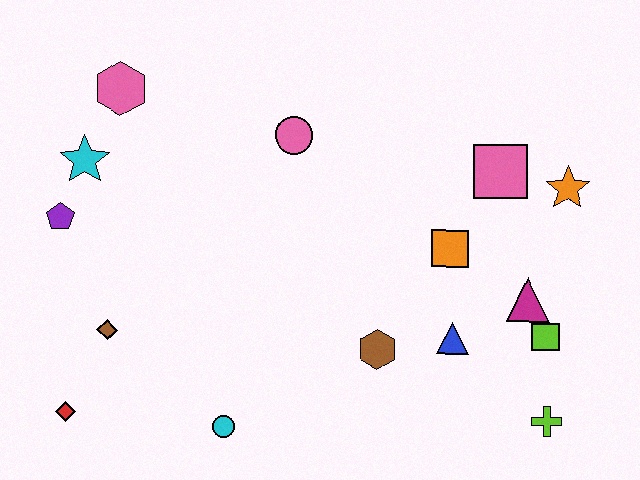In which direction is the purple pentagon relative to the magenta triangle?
The purple pentagon is to the left of the magenta triangle.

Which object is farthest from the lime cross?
The pink hexagon is farthest from the lime cross.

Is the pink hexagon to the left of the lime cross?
Yes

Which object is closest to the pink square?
The orange star is closest to the pink square.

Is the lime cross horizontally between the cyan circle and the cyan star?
No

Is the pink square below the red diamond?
No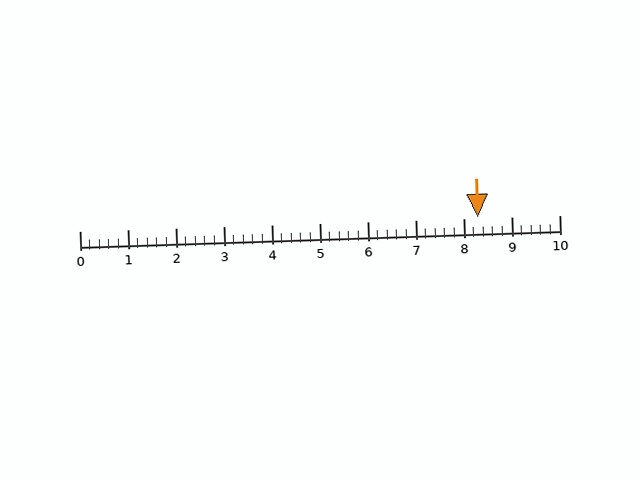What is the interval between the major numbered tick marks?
The major tick marks are spaced 1 units apart.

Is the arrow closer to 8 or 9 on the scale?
The arrow is closer to 8.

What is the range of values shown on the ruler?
The ruler shows values from 0 to 10.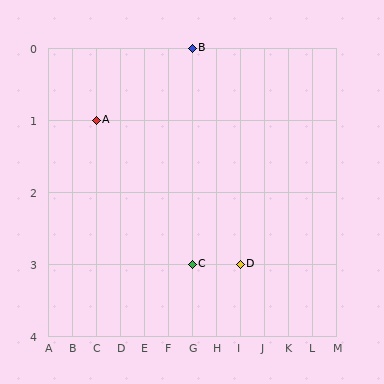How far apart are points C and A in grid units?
Points C and A are 4 columns and 2 rows apart (about 4.5 grid units diagonally).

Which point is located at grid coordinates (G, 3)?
Point C is at (G, 3).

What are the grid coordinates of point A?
Point A is at grid coordinates (C, 1).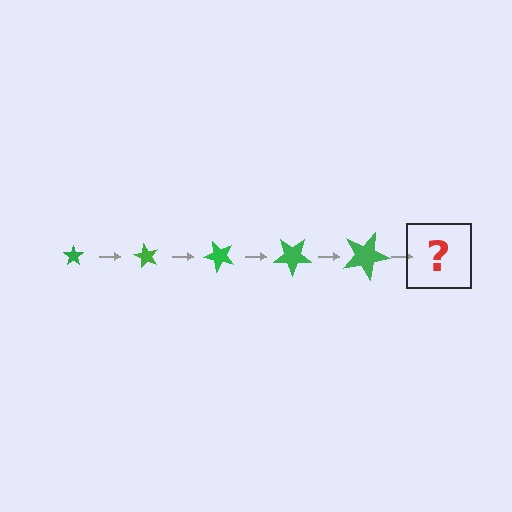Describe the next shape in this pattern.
It should be a star, larger than the previous one and rotated 300 degrees from the start.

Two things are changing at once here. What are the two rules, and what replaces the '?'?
The two rules are that the star grows larger each step and it rotates 60 degrees each step. The '?' should be a star, larger than the previous one and rotated 300 degrees from the start.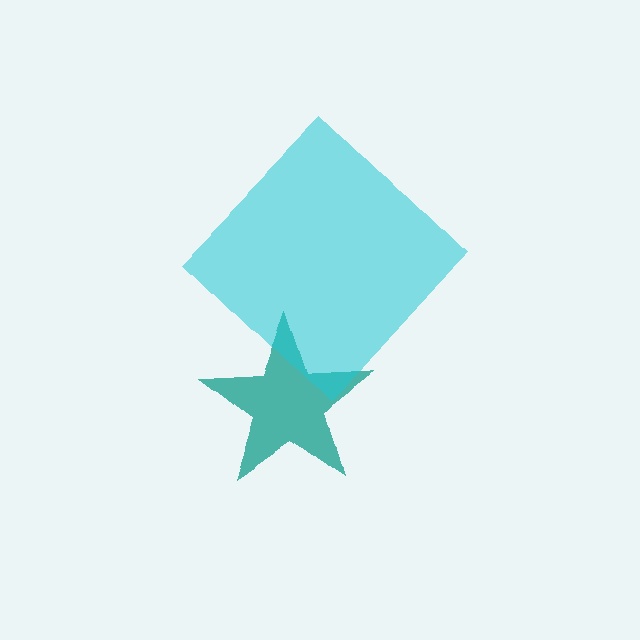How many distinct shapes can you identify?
There are 2 distinct shapes: a teal star, a cyan diamond.